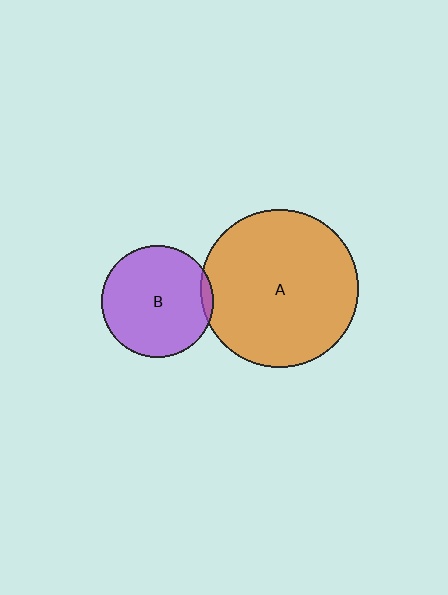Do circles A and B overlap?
Yes.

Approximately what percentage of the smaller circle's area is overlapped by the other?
Approximately 5%.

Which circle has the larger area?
Circle A (orange).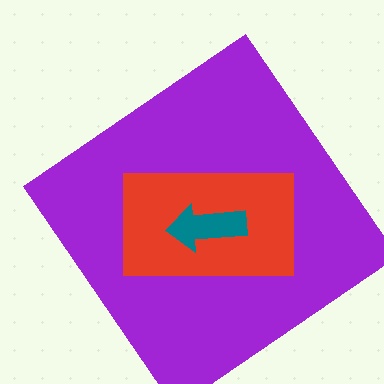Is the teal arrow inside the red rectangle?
Yes.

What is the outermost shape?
The purple diamond.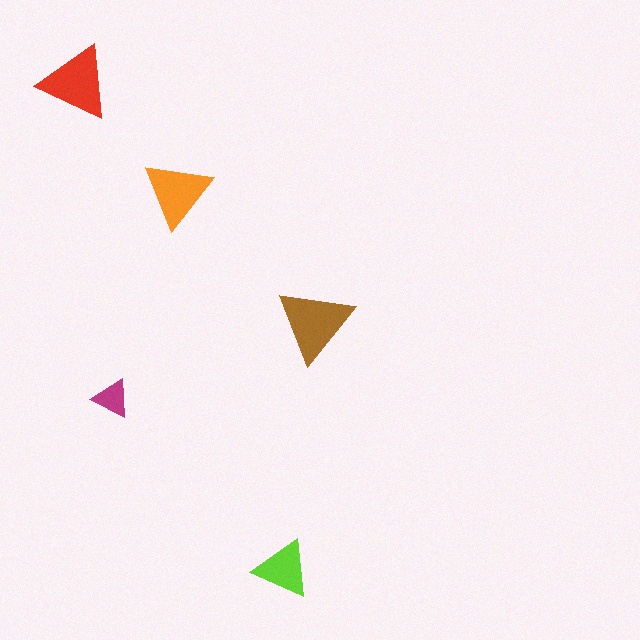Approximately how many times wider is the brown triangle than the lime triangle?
About 1.5 times wider.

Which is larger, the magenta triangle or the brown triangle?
The brown one.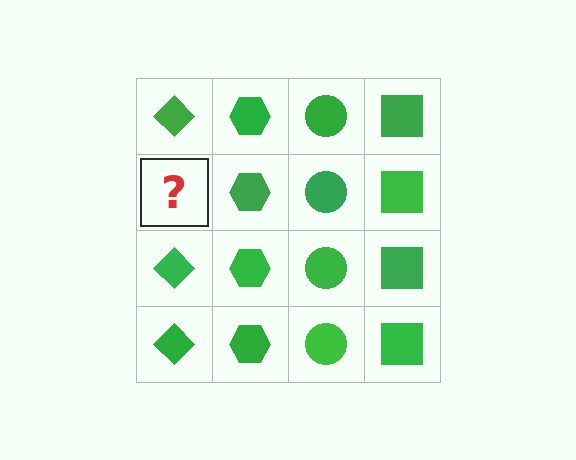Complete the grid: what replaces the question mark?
The question mark should be replaced with a green diamond.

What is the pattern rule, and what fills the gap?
The rule is that each column has a consistent shape. The gap should be filled with a green diamond.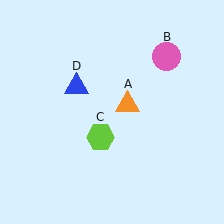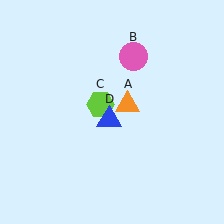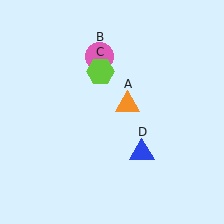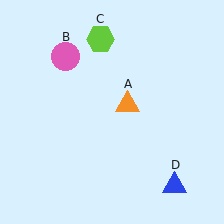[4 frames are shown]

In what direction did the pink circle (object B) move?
The pink circle (object B) moved left.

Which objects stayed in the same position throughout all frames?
Orange triangle (object A) remained stationary.